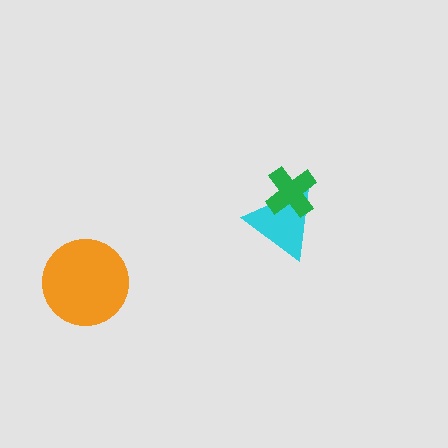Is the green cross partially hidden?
No, no other shape covers it.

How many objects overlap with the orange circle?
0 objects overlap with the orange circle.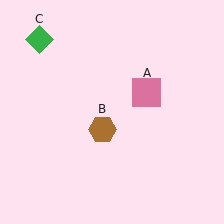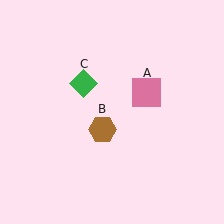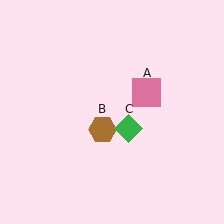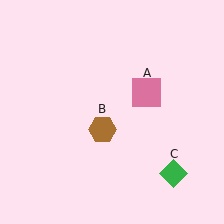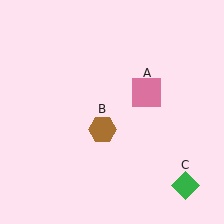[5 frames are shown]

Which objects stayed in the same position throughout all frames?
Pink square (object A) and brown hexagon (object B) remained stationary.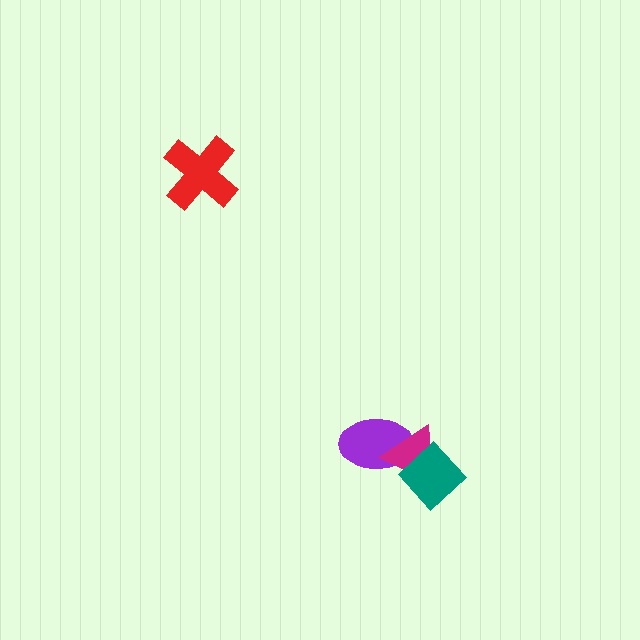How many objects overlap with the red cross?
0 objects overlap with the red cross.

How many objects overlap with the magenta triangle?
2 objects overlap with the magenta triangle.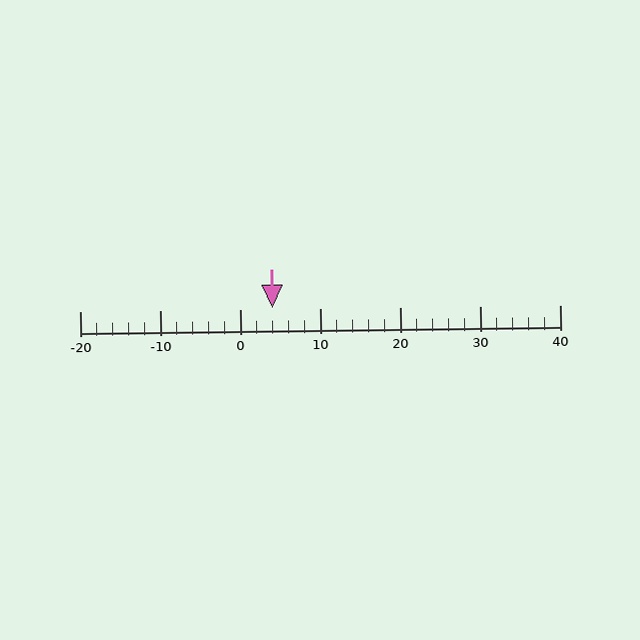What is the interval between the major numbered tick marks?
The major tick marks are spaced 10 units apart.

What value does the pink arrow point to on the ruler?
The pink arrow points to approximately 4.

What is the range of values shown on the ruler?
The ruler shows values from -20 to 40.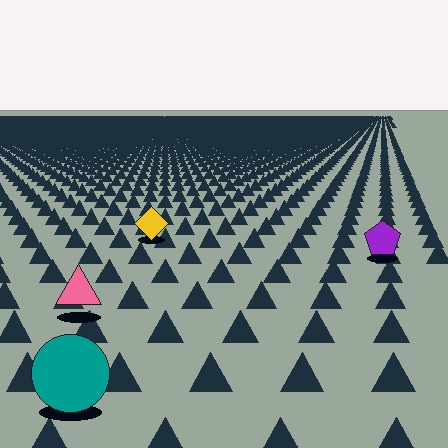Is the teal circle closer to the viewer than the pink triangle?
Yes. The teal circle is closer — you can tell from the texture gradient: the ground texture is coarser near it.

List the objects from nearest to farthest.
From nearest to farthest: the teal circle, the pink triangle, the purple pentagon, the yellow diamond.